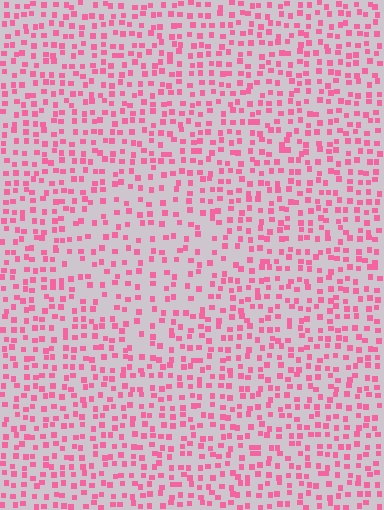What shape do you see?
I see a diamond.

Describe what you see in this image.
The image contains small pink elements arranged at two different densities. A diamond-shaped region is visible where the elements are less densely packed than the surrounding area.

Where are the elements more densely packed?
The elements are more densely packed outside the diamond boundary.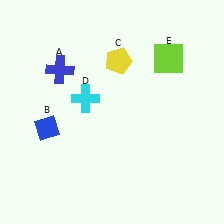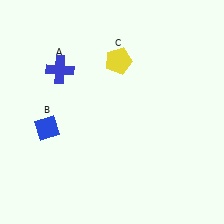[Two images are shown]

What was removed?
The lime square (E), the cyan cross (D) were removed in Image 2.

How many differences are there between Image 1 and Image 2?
There are 2 differences between the two images.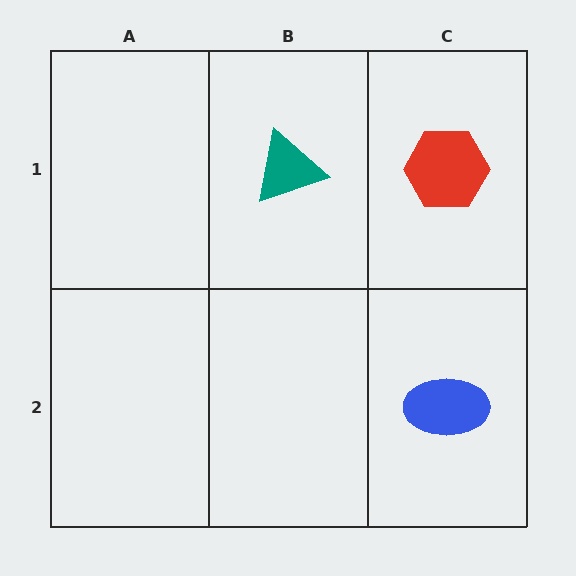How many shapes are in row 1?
2 shapes.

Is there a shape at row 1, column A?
No, that cell is empty.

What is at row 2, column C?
A blue ellipse.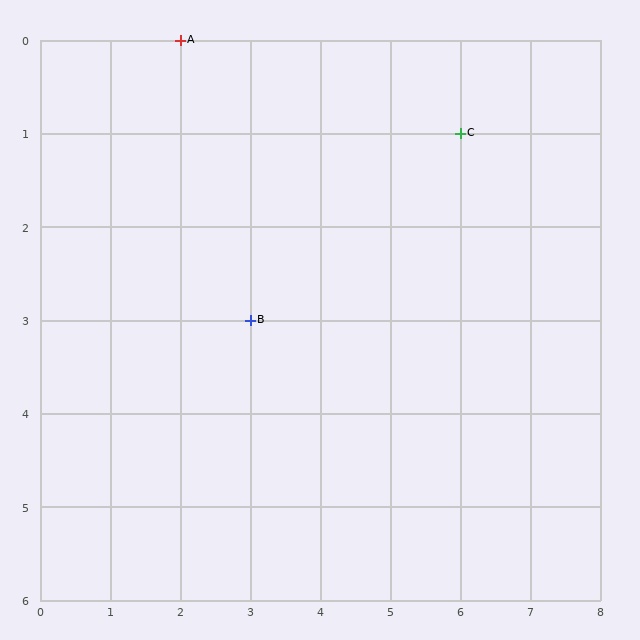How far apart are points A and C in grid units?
Points A and C are 4 columns and 1 row apart (about 4.1 grid units diagonally).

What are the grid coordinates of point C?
Point C is at grid coordinates (6, 1).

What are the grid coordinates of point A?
Point A is at grid coordinates (2, 0).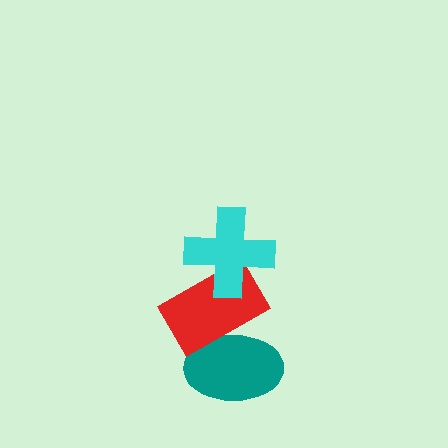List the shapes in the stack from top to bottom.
From top to bottom: the cyan cross, the red rectangle, the teal ellipse.